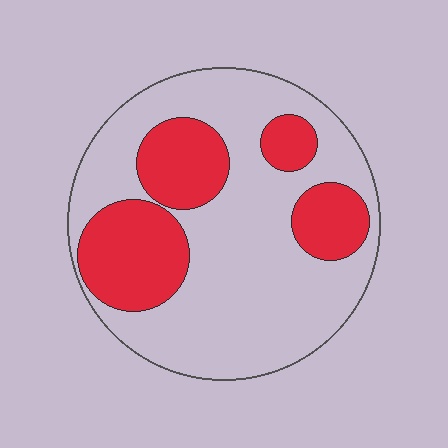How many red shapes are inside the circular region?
4.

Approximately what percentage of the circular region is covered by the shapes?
Approximately 30%.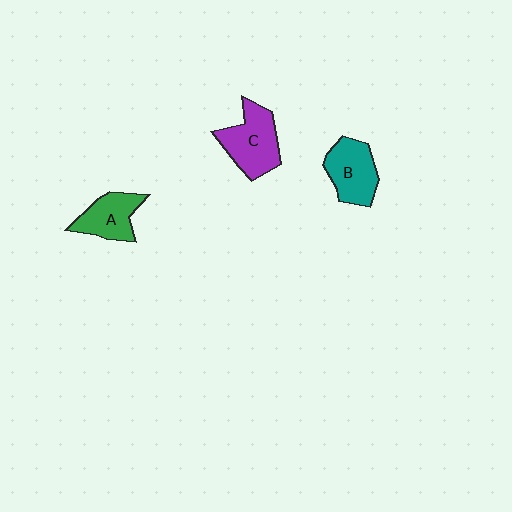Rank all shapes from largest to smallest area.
From largest to smallest: C (purple), B (teal), A (green).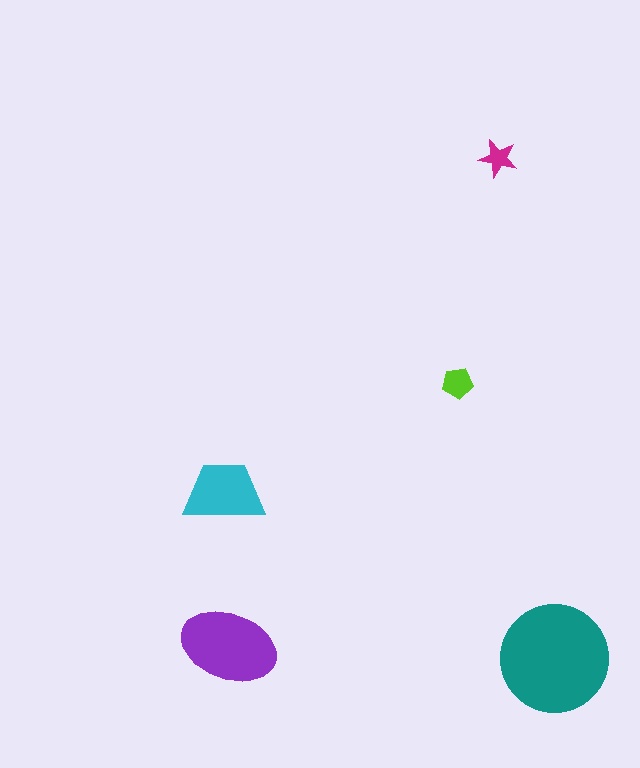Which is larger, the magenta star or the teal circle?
The teal circle.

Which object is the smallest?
The magenta star.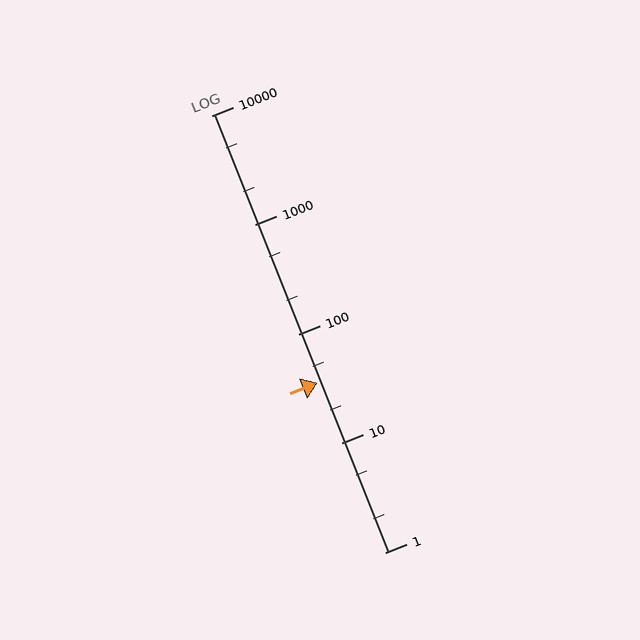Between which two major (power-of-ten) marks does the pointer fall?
The pointer is between 10 and 100.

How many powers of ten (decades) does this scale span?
The scale spans 4 decades, from 1 to 10000.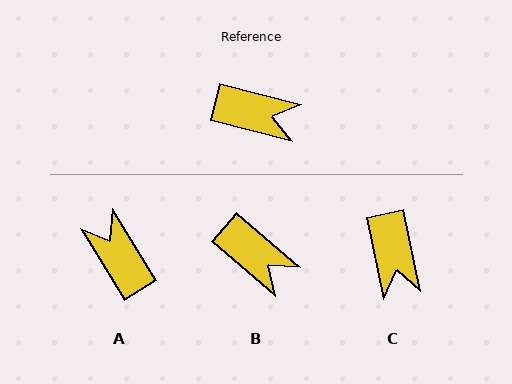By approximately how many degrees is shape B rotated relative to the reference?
Approximately 27 degrees clockwise.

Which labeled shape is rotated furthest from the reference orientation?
A, about 136 degrees away.